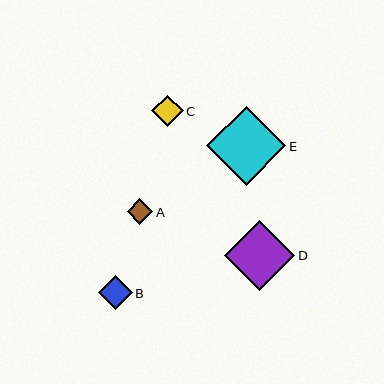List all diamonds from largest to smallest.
From largest to smallest: E, D, B, C, A.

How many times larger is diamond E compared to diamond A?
Diamond E is approximately 3.1 times the size of diamond A.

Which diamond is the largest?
Diamond E is the largest with a size of approximately 79 pixels.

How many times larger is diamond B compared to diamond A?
Diamond B is approximately 1.3 times the size of diamond A.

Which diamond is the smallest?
Diamond A is the smallest with a size of approximately 26 pixels.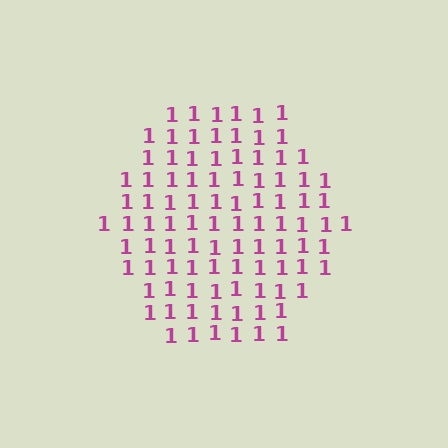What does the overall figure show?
The overall figure shows a hexagon.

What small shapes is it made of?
It is made of small digit 1's.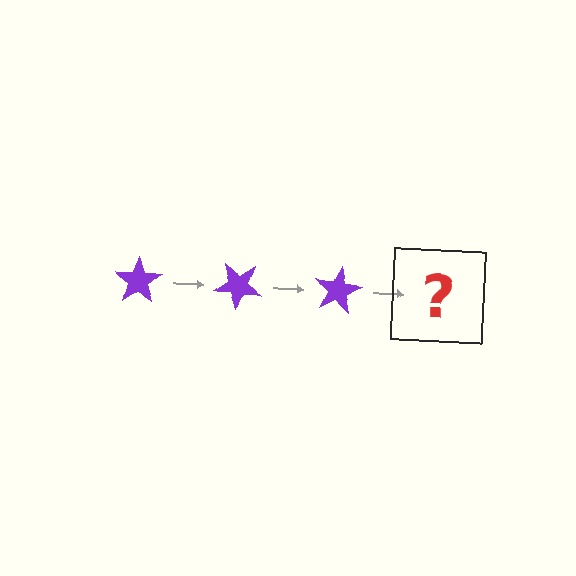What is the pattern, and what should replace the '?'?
The pattern is that the star rotates 40 degrees each step. The '?' should be a purple star rotated 120 degrees.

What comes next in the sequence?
The next element should be a purple star rotated 120 degrees.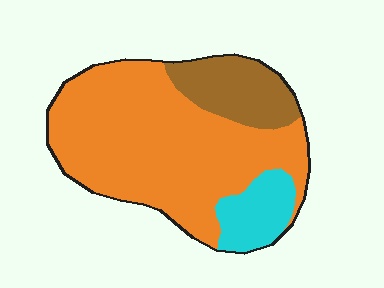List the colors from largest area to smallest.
From largest to smallest: orange, brown, cyan.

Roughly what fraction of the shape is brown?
Brown covers roughly 15% of the shape.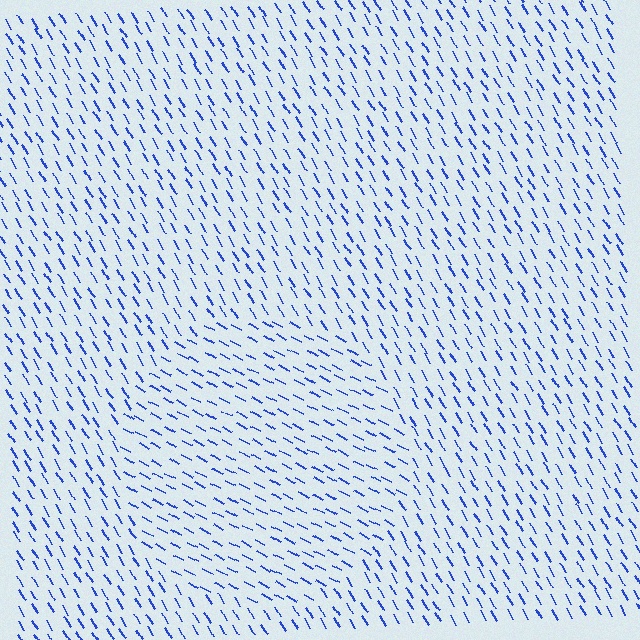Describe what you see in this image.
The image is filled with small blue line segments. A circle region in the image has lines oriented differently from the surrounding lines, creating a visible texture boundary.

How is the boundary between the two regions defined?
The boundary is defined purely by a change in line orientation (approximately 32 degrees difference). All lines are the same color and thickness.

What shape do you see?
I see a circle.